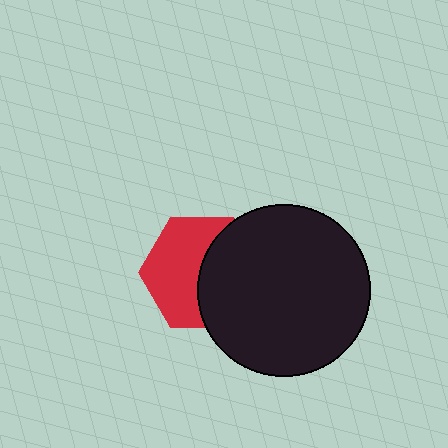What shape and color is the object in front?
The object in front is a black circle.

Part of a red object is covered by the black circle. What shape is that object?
It is a hexagon.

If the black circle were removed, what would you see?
You would see the complete red hexagon.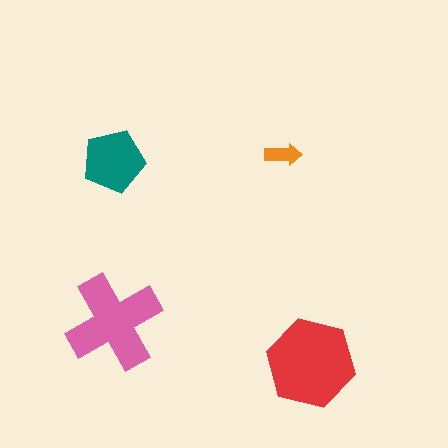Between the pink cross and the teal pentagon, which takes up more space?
The pink cross.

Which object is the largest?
The red hexagon.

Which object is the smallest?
The orange arrow.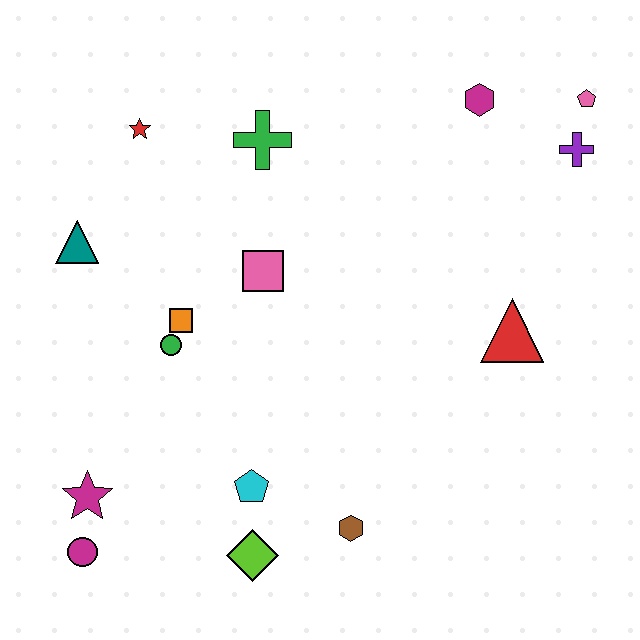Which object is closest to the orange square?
The green circle is closest to the orange square.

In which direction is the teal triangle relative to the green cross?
The teal triangle is to the left of the green cross.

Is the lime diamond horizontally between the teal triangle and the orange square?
No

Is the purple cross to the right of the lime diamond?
Yes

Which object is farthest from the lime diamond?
The pink pentagon is farthest from the lime diamond.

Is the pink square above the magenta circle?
Yes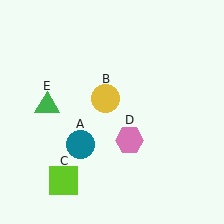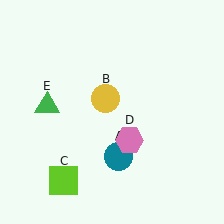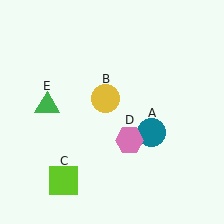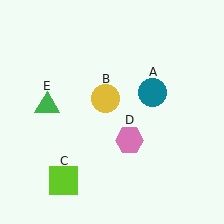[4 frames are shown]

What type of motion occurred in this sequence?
The teal circle (object A) rotated counterclockwise around the center of the scene.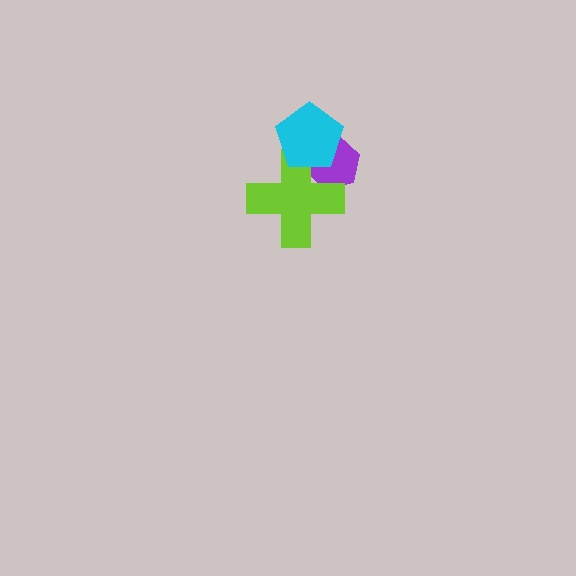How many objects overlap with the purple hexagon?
2 objects overlap with the purple hexagon.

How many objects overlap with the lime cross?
2 objects overlap with the lime cross.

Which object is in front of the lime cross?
The cyan pentagon is in front of the lime cross.